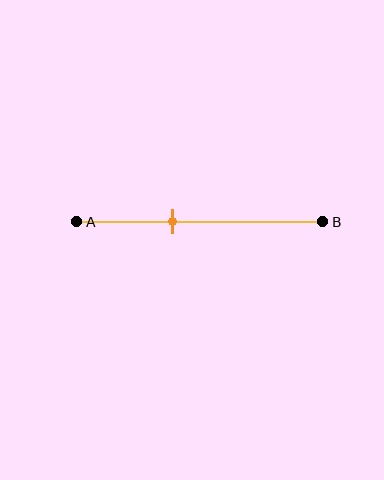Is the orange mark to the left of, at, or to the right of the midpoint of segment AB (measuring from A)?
The orange mark is to the left of the midpoint of segment AB.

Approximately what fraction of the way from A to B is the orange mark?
The orange mark is approximately 40% of the way from A to B.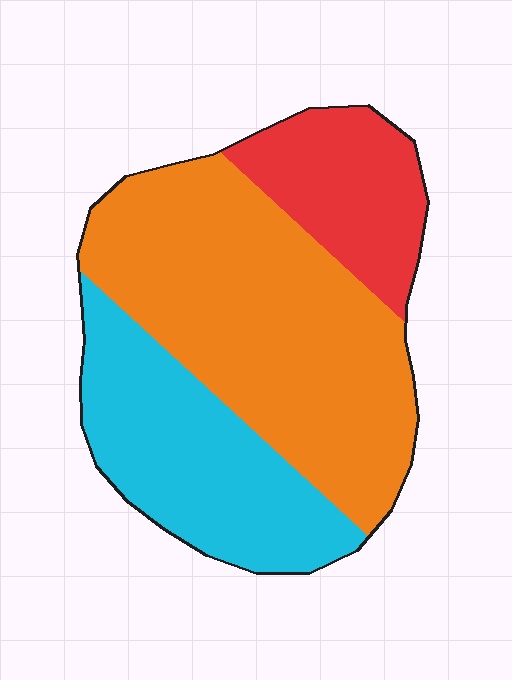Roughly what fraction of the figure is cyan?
Cyan covers roughly 30% of the figure.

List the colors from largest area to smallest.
From largest to smallest: orange, cyan, red.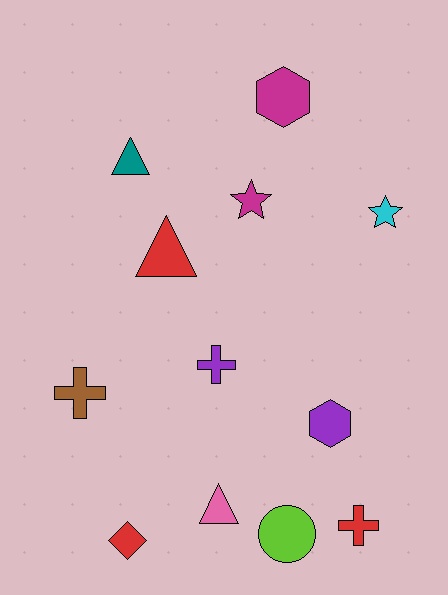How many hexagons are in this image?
There are 2 hexagons.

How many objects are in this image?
There are 12 objects.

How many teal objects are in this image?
There is 1 teal object.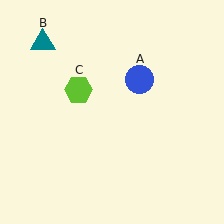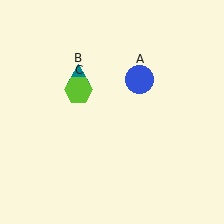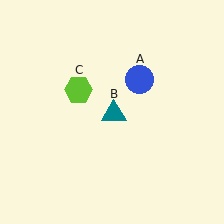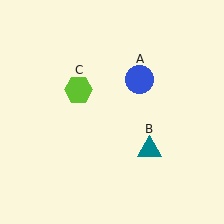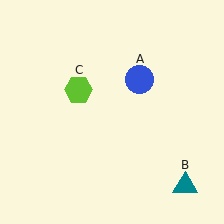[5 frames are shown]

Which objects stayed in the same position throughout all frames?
Blue circle (object A) and lime hexagon (object C) remained stationary.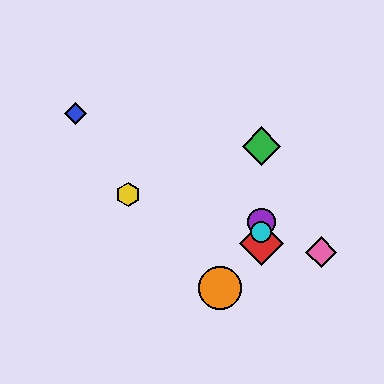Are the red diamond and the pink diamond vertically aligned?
No, the red diamond is at x≈261 and the pink diamond is at x≈321.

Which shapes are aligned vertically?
The red diamond, the green diamond, the purple circle, the cyan circle are aligned vertically.